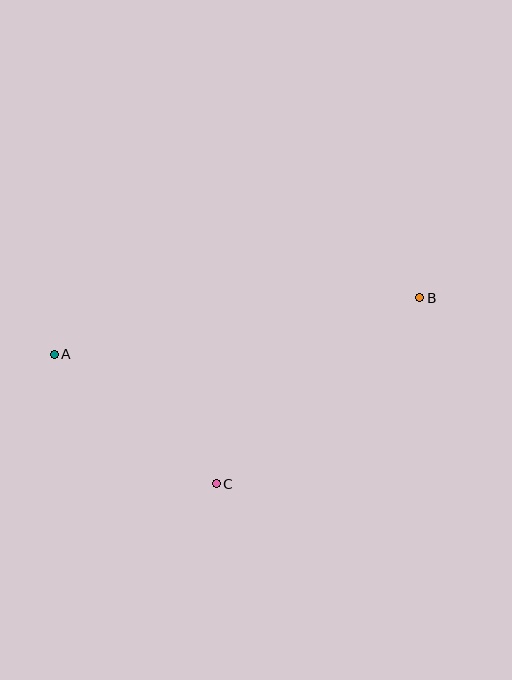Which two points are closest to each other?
Points A and C are closest to each other.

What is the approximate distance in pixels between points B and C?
The distance between B and C is approximately 276 pixels.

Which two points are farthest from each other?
Points A and B are farthest from each other.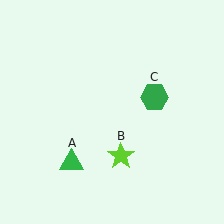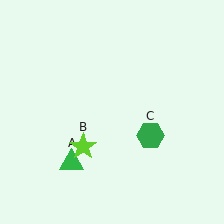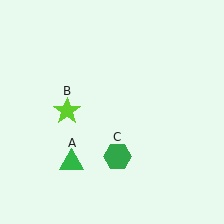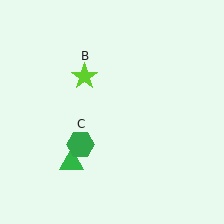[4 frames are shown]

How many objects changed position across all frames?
2 objects changed position: lime star (object B), green hexagon (object C).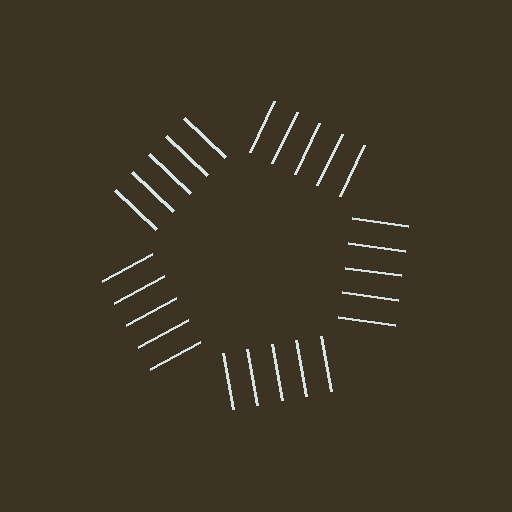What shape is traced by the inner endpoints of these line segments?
An illusory pentagon — the line segments terminate on its edges but no continuous stroke is drawn.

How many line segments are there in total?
25 — 5 along each of the 5 edges.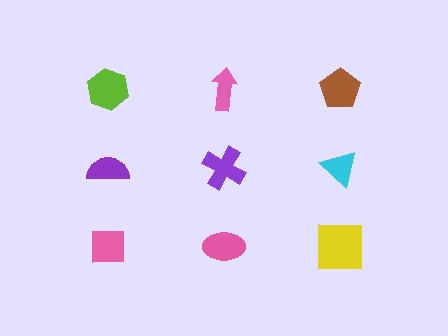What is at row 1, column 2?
A pink arrow.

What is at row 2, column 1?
A purple semicircle.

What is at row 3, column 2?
A pink ellipse.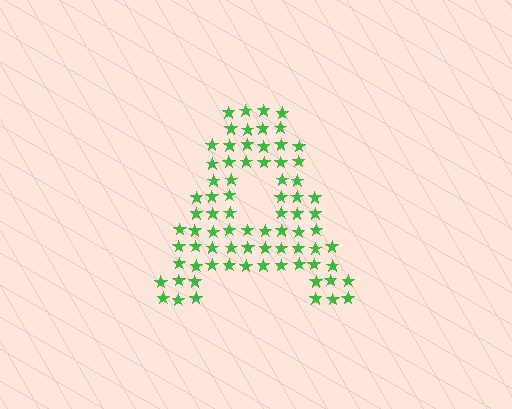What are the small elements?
The small elements are stars.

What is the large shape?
The large shape is the letter A.